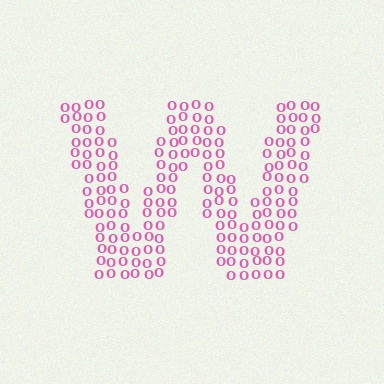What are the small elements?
The small elements are letter O's.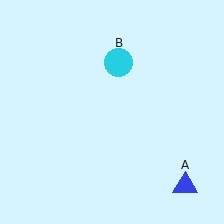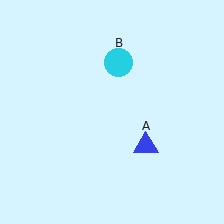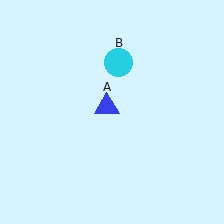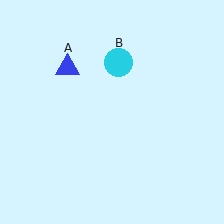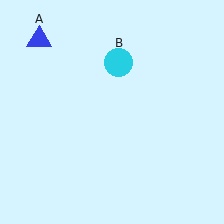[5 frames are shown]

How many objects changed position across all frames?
1 object changed position: blue triangle (object A).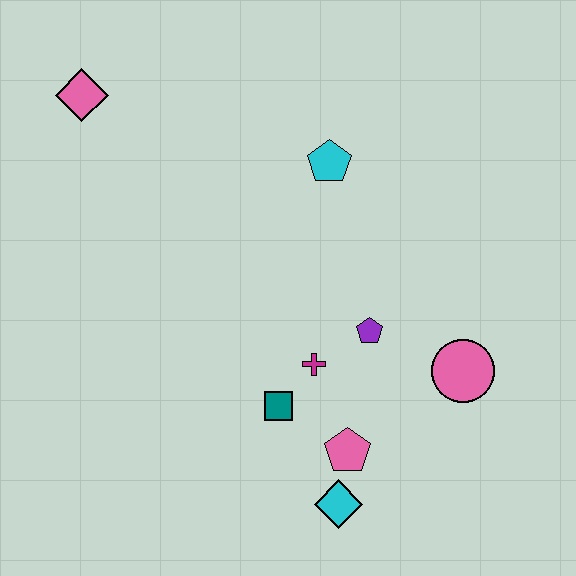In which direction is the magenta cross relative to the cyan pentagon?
The magenta cross is below the cyan pentagon.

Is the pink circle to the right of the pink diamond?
Yes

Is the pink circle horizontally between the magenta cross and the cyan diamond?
No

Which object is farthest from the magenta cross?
The pink diamond is farthest from the magenta cross.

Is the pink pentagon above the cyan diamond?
Yes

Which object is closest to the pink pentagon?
The cyan diamond is closest to the pink pentagon.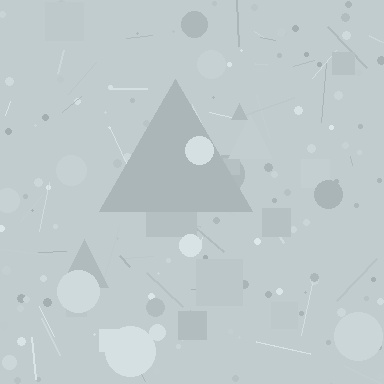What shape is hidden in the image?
A triangle is hidden in the image.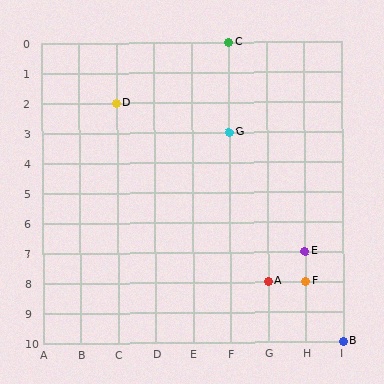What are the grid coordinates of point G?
Point G is at grid coordinates (F, 3).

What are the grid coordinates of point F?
Point F is at grid coordinates (H, 8).